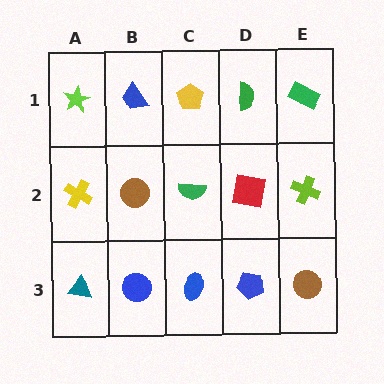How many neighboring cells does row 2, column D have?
4.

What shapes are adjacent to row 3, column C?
A green semicircle (row 2, column C), a blue circle (row 3, column B), a blue pentagon (row 3, column D).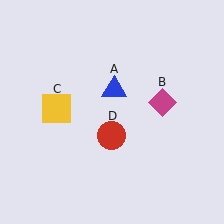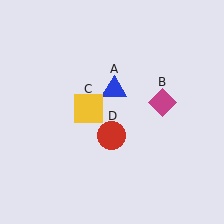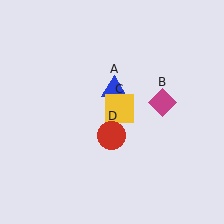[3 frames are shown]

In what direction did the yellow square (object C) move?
The yellow square (object C) moved right.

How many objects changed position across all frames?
1 object changed position: yellow square (object C).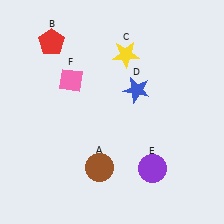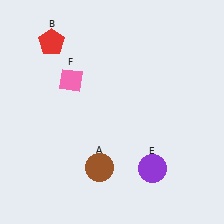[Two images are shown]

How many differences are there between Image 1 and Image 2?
There are 2 differences between the two images.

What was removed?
The blue star (D), the yellow star (C) were removed in Image 2.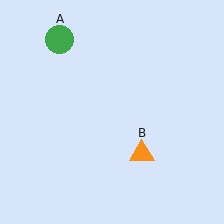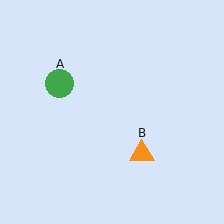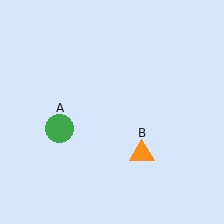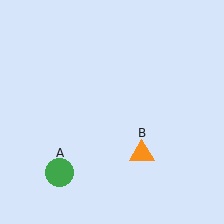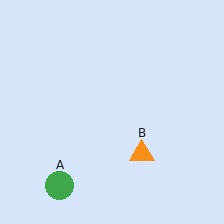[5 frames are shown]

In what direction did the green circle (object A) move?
The green circle (object A) moved down.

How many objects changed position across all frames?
1 object changed position: green circle (object A).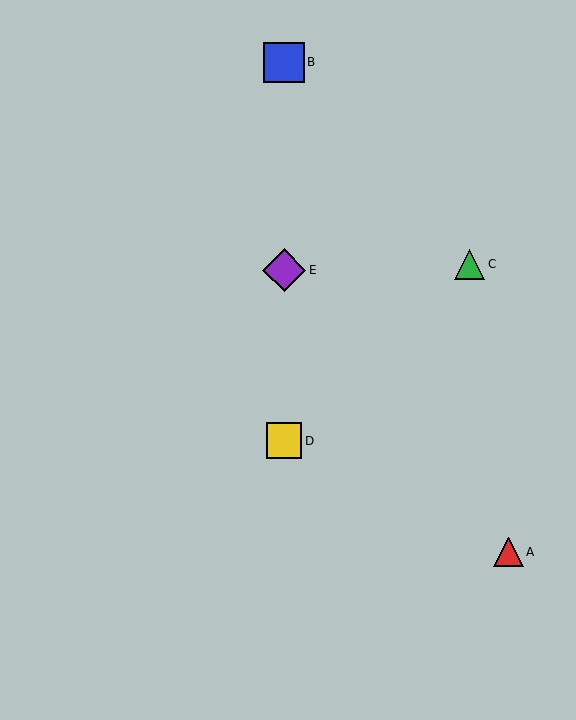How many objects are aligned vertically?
3 objects (B, D, E) are aligned vertically.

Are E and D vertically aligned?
Yes, both are at x≈284.